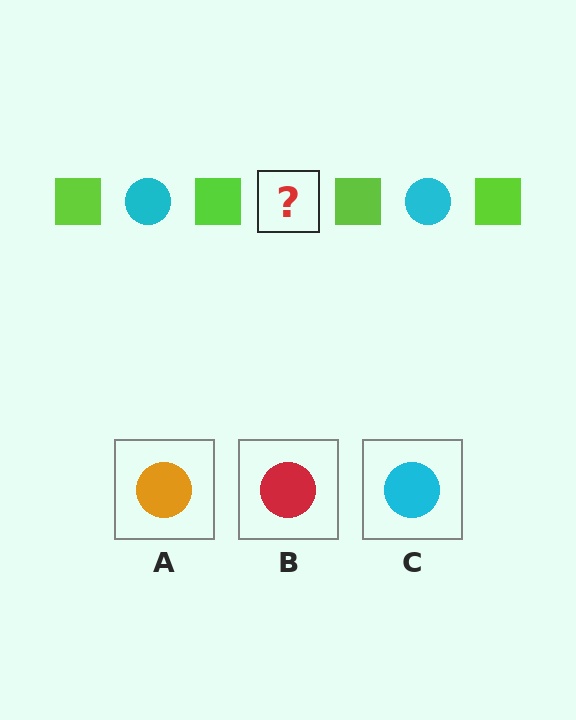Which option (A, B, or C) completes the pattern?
C.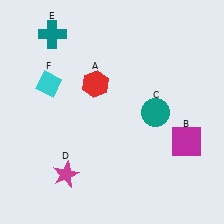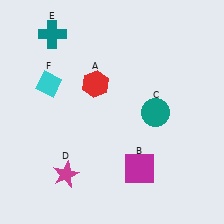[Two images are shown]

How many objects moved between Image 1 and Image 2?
1 object moved between the two images.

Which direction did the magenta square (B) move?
The magenta square (B) moved left.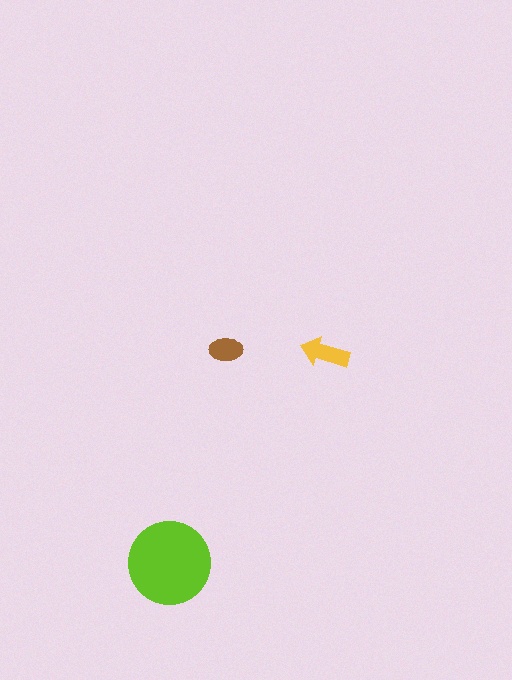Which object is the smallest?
The brown ellipse.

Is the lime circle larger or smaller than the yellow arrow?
Larger.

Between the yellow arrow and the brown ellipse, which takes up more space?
The yellow arrow.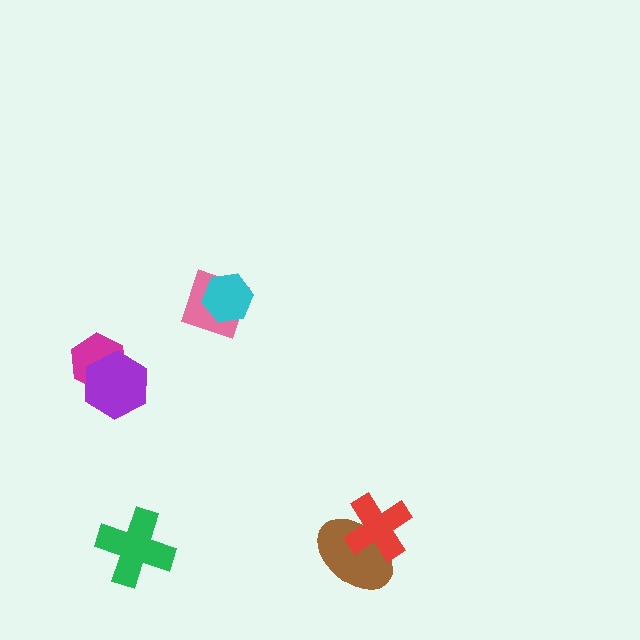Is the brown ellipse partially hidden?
Yes, it is partially covered by another shape.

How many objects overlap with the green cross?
0 objects overlap with the green cross.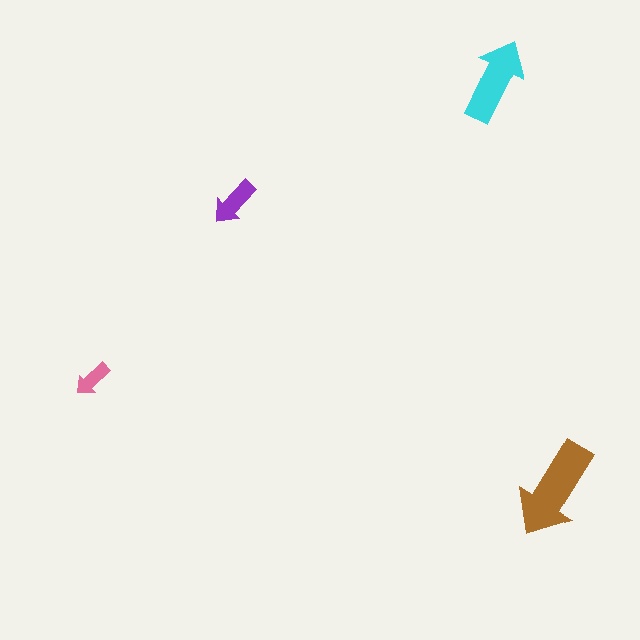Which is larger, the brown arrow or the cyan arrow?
The brown one.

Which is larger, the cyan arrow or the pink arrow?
The cyan one.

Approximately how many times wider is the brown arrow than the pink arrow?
About 2.5 times wider.